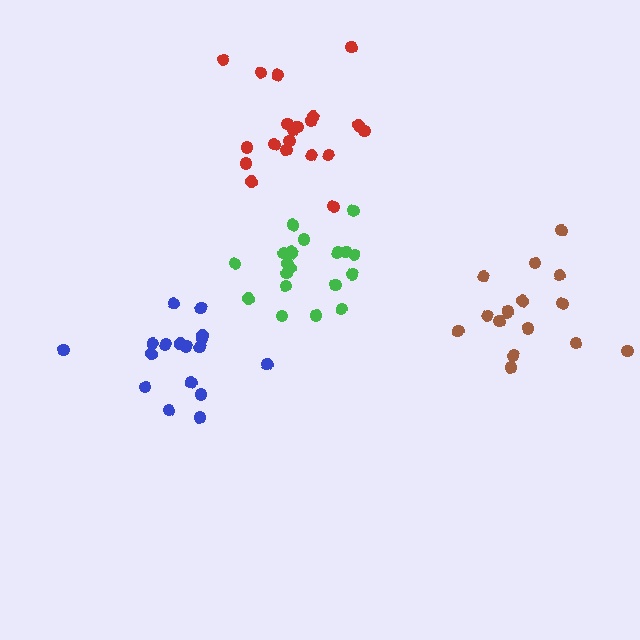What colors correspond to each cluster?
The clusters are colored: green, red, blue, brown.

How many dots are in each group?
Group 1: 20 dots, Group 2: 20 dots, Group 3: 17 dots, Group 4: 16 dots (73 total).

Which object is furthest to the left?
The blue cluster is leftmost.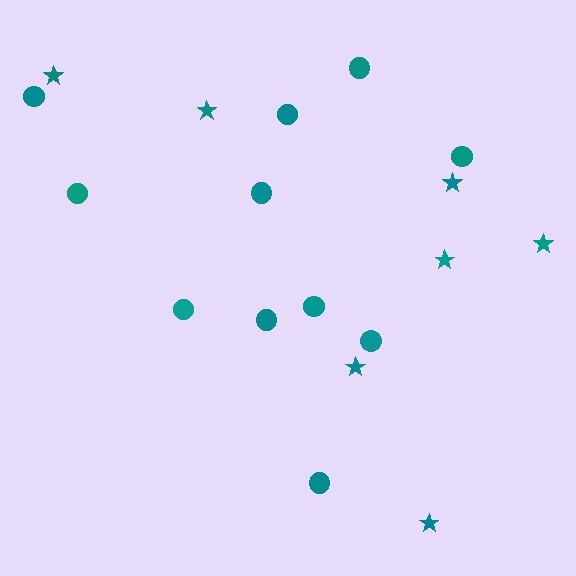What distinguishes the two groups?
There are 2 groups: one group of stars (7) and one group of circles (11).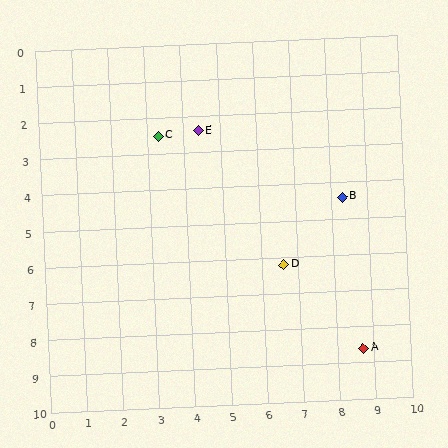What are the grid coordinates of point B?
Point B is at approximately (8.3, 4.4).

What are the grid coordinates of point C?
Point C is at approximately (3.3, 2.5).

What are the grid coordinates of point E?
Point E is at approximately (4.4, 2.4).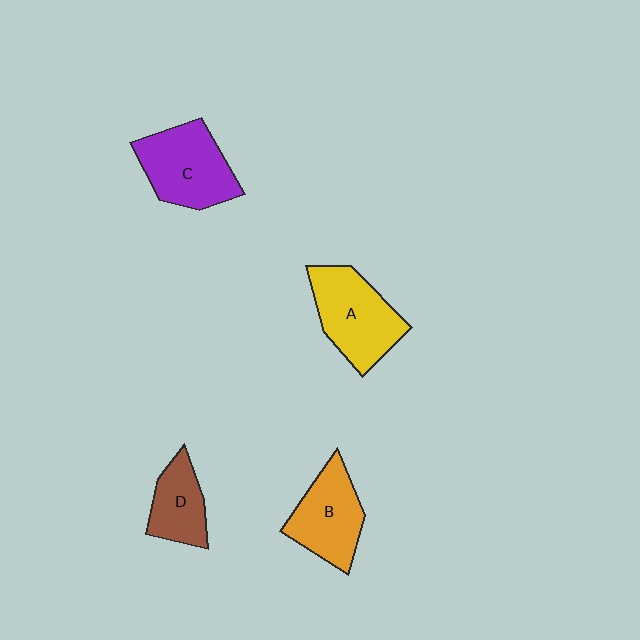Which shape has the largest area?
Shape A (yellow).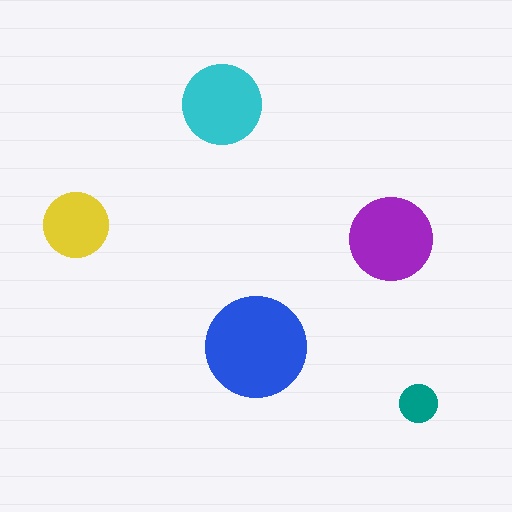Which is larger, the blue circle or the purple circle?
The blue one.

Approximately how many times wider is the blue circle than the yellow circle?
About 1.5 times wider.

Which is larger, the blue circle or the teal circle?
The blue one.